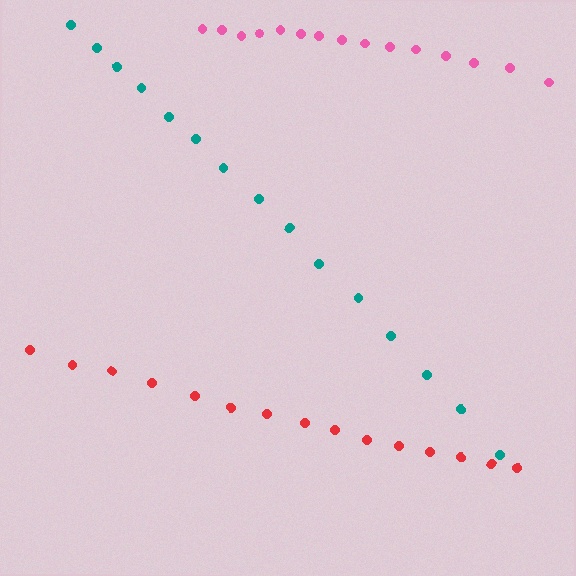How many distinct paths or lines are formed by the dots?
There are 3 distinct paths.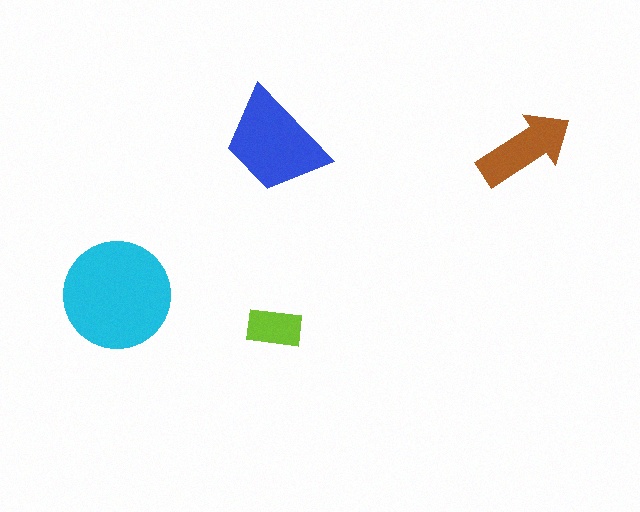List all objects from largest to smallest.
The cyan circle, the blue trapezoid, the brown arrow, the lime rectangle.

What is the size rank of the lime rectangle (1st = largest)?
4th.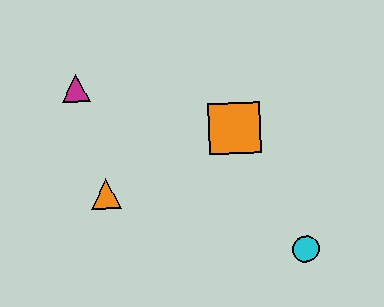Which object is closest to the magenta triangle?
The orange triangle is closest to the magenta triangle.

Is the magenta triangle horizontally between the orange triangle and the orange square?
No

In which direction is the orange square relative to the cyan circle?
The orange square is above the cyan circle.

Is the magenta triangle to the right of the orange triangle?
No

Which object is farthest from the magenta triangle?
The cyan circle is farthest from the magenta triangle.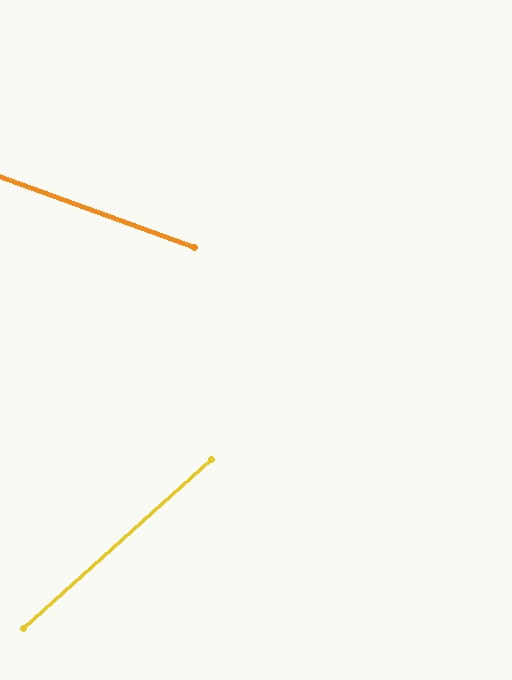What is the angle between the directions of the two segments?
Approximately 62 degrees.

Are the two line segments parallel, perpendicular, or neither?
Neither parallel nor perpendicular — they differ by about 62°.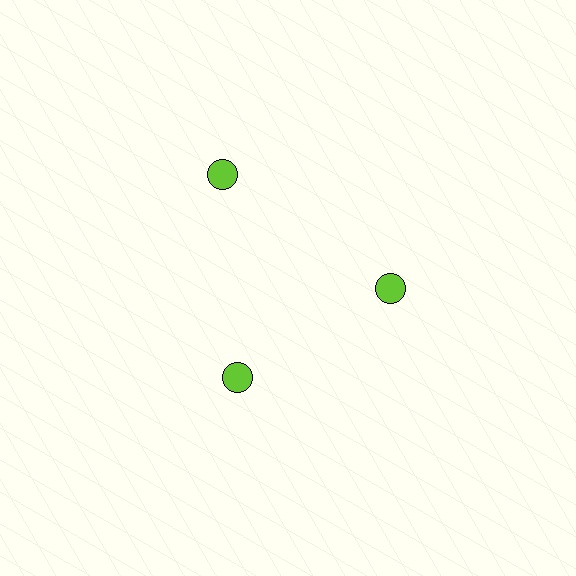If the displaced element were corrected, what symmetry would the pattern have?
It would have 3-fold rotational symmetry — the pattern would map onto itself every 120 degrees.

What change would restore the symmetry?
The symmetry would be restored by moving it inward, back onto the ring so that all 3 circles sit at equal angles and equal distance from the center.